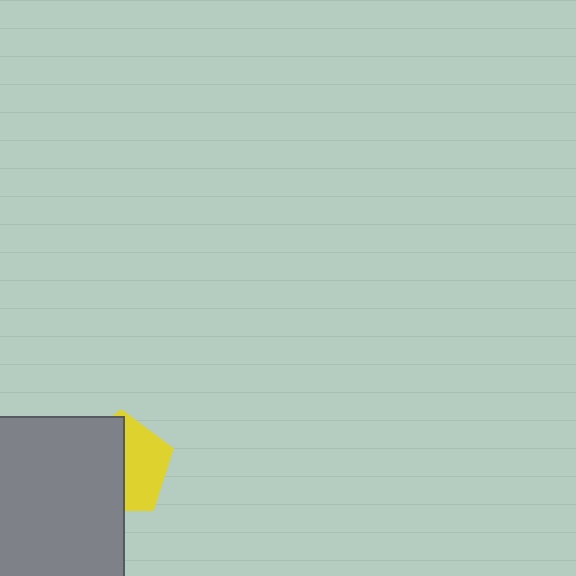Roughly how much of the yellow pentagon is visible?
A small part of it is visible (roughly 45%).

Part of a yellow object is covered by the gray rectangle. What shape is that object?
It is a pentagon.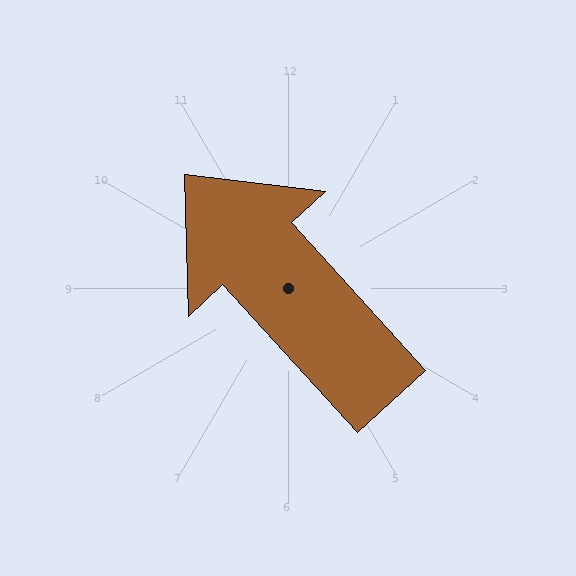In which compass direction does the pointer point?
Northwest.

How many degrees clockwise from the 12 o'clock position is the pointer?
Approximately 318 degrees.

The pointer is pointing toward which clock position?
Roughly 11 o'clock.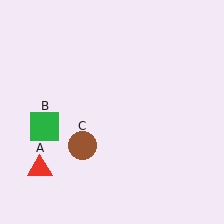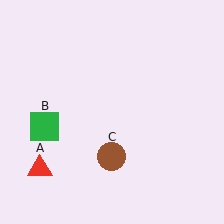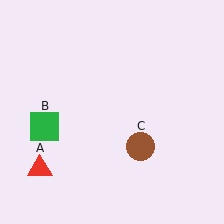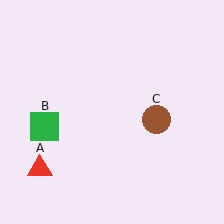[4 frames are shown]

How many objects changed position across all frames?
1 object changed position: brown circle (object C).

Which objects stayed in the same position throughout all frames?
Red triangle (object A) and green square (object B) remained stationary.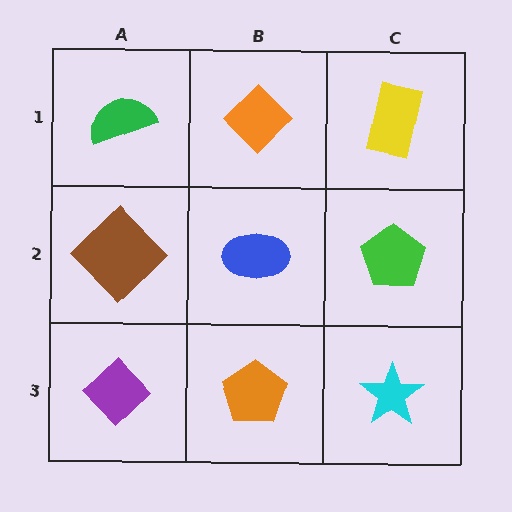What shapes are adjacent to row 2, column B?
An orange diamond (row 1, column B), an orange pentagon (row 3, column B), a brown diamond (row 2, column A), a green pentagon (row 2, column C).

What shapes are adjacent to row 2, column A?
A green semicircle (row 1, column A), a purple diamond (row 3, column A), a blue ellipse (row 2, column B).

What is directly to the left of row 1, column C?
An orange diamond.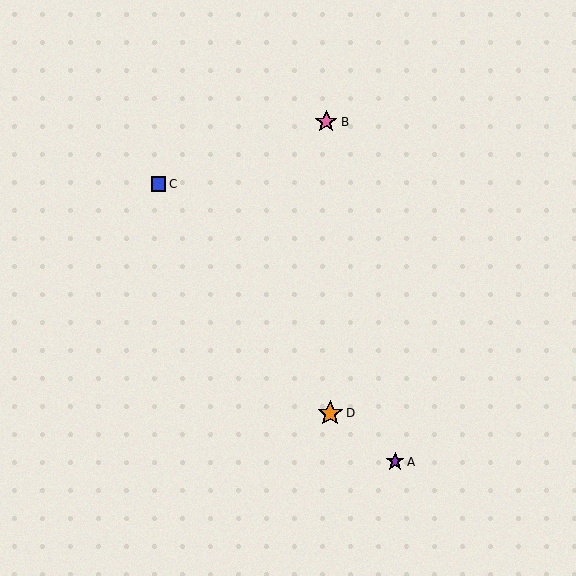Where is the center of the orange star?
The center of the orange star is at (330, 413).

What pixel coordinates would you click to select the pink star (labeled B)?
Click at (326, 122) to select the pink star B.